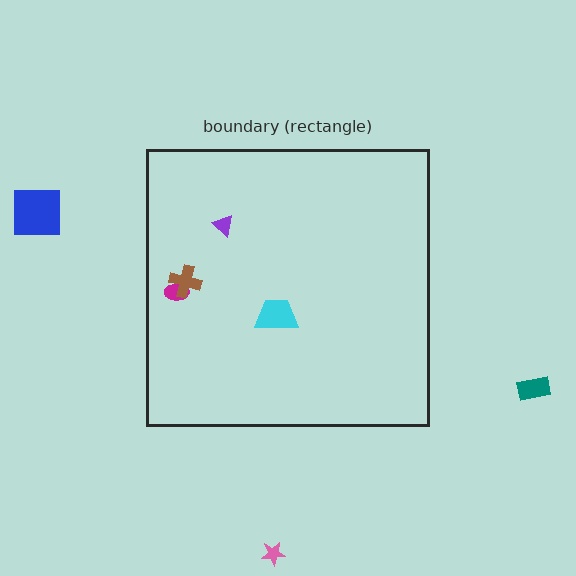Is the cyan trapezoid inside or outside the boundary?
Inside.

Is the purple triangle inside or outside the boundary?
Inside.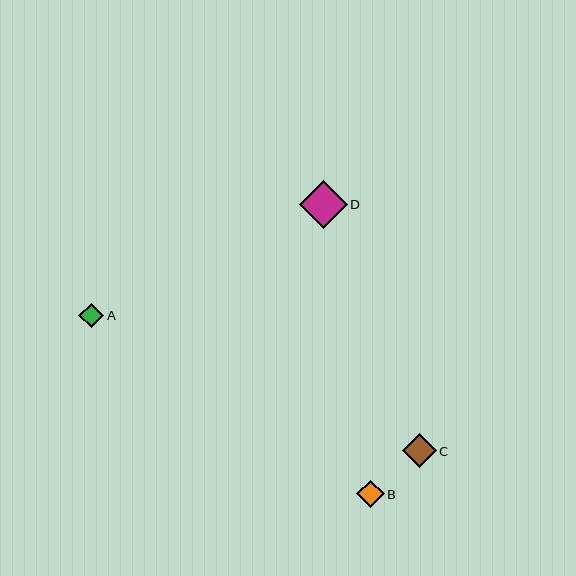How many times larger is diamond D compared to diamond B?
Diamond D is approximately 1.8 times the size of diamond B.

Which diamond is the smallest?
Diamond A is the smallest with a size of approximately 25 pixels.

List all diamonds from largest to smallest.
From largest to smallest: D, C, B, A.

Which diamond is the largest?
Diamond D is the largest with a size of approximately 48 pixels.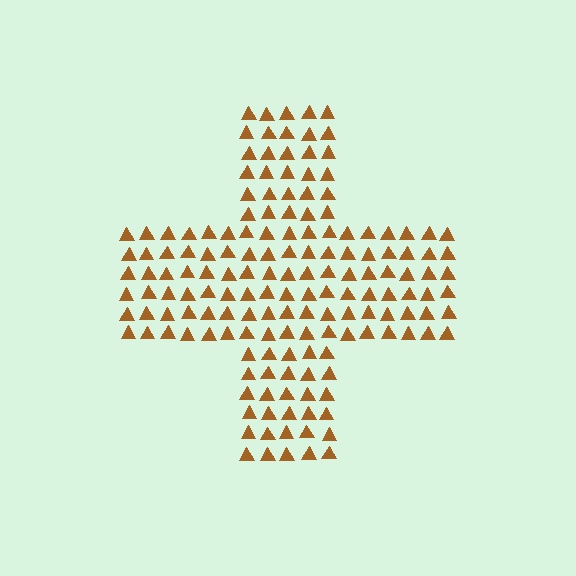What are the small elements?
The small elements are triangles.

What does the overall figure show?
The overall figure shows a cross.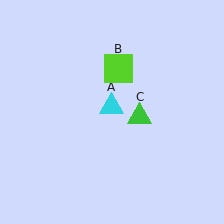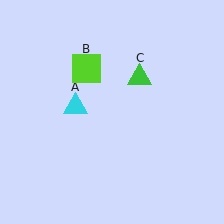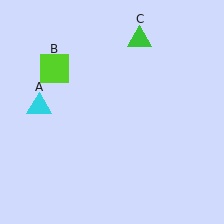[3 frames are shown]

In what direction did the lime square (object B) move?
The lime square (object B) moved left.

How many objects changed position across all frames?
3 objects changed position: cyan triangle (object A), lime square (object B), green triangle (object C).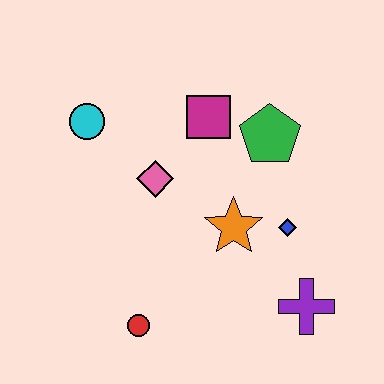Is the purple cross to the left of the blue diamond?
No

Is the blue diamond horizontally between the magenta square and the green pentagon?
No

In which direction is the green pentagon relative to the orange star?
The green pentagon is above the orange star.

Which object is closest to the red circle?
The orange star is closest to the red circle.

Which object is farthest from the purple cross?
The cyan circle is farthest from the purple cross.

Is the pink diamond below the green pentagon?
Yes